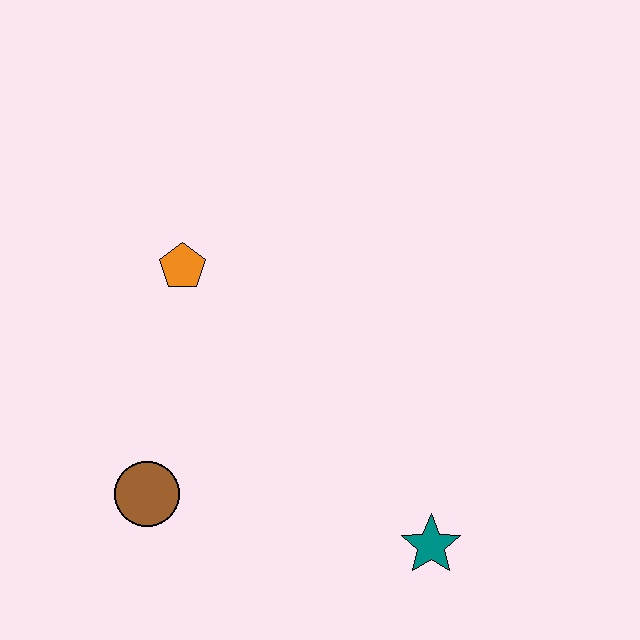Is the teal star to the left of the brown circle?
No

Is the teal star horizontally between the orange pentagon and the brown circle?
No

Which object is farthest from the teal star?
The orange pentagon is farthest from the teal star.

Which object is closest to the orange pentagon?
The brown circle is closest to the orange pentagon.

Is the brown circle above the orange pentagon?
No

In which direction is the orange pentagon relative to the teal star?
The orange pentagon is above the teal star.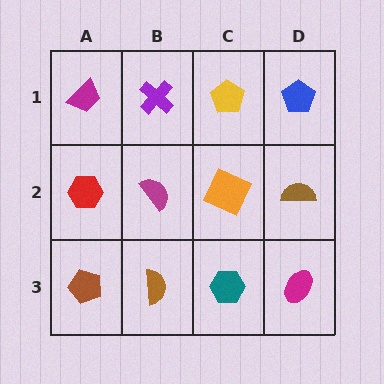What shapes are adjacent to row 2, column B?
A purple cross (row 1, column B), a brown semicircle (row 3, column B), a red hexagon (row 2, column A), an orange square (row 2, column C).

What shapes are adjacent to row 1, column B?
A magenta semicircle (row 2, column B), a magenta trapezoid (row 1, column A), a yellow pentagon (row 1, column C).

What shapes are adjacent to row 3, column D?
A brown semicircle (row 2, column D), a teal hexagon (row 3, column C).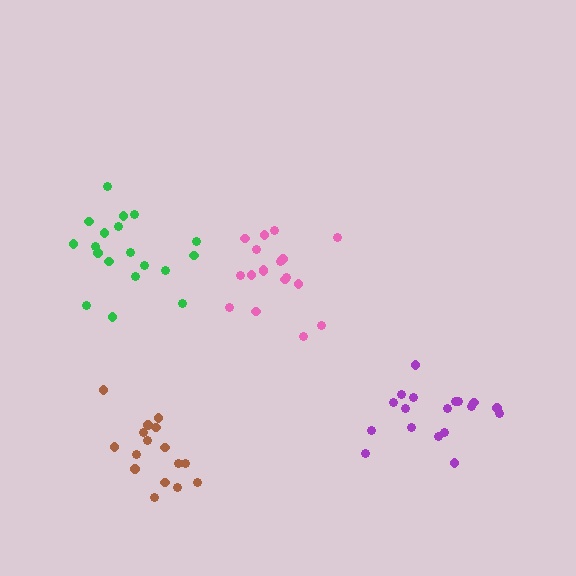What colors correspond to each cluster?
The clusters are colored: green, purple, brown, pink.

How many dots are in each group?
Group 1: 19 dots, Group 2: 18 dots, Group 3: 16 dots, Group 4: 18 dots (71 total).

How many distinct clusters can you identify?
There are 4 distinct clusters.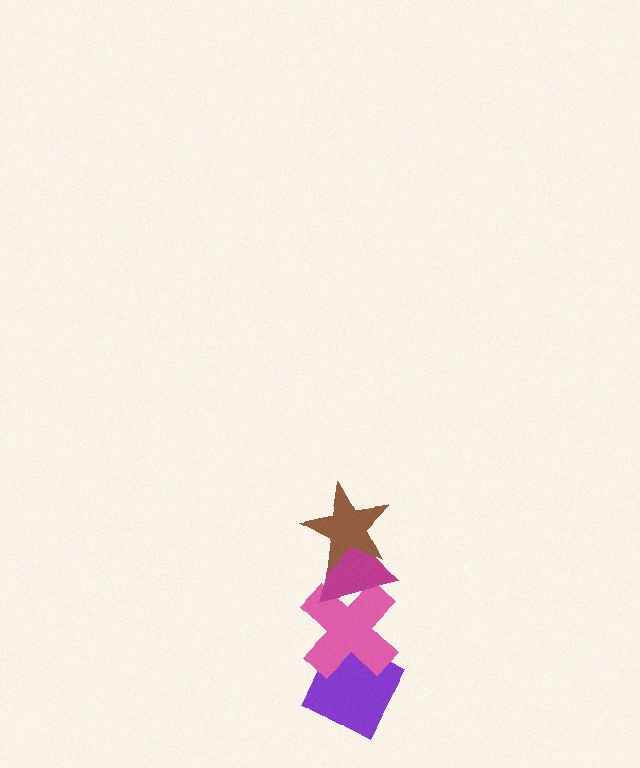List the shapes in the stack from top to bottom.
From top to bottom: the brown star, the magenta triangle, the pink cross, the purple diamond.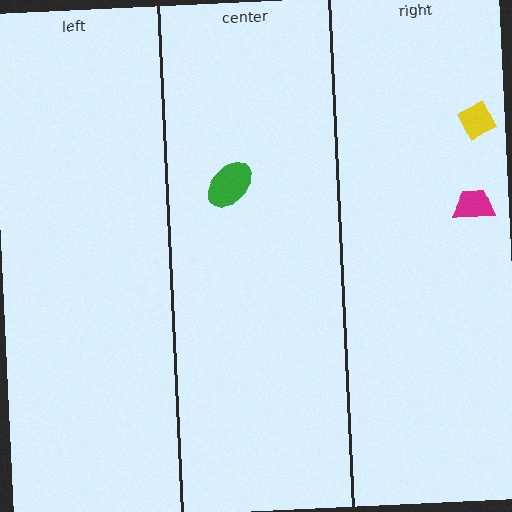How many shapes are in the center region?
1.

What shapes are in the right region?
The yellow diamond, the magenta trapezoid.